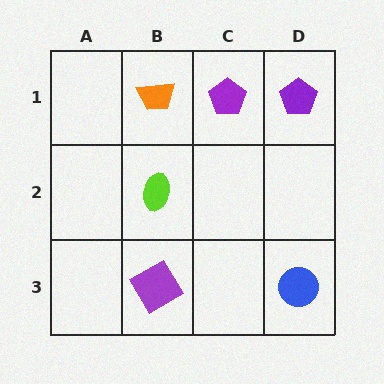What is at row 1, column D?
A purple pentagon.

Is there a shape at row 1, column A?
No, that cell is empty.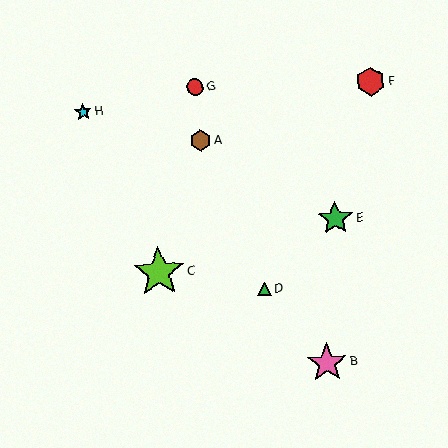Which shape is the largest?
The lime star (labeled C) is the largest.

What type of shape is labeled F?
Shape F is a red hexagon.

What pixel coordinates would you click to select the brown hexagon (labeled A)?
Click at (200, 141) to select the brown hexagon A.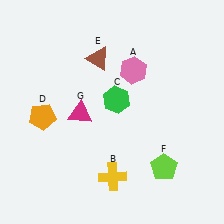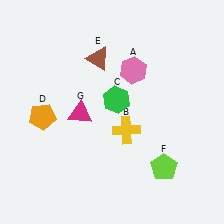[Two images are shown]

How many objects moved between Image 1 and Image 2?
1 object moved between the two images.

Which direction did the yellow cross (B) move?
The yellow cross (B) moved up.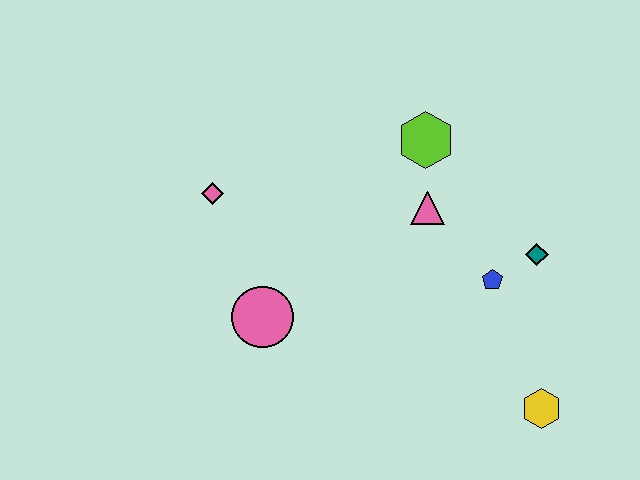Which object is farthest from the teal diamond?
The pink diamond is farthest from the teal diamond.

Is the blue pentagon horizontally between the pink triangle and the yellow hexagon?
Yes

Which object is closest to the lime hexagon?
The pink triangle is closest to the lime hexagon.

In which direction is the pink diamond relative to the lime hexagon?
The pink diamond is to the left of the lime hexagon.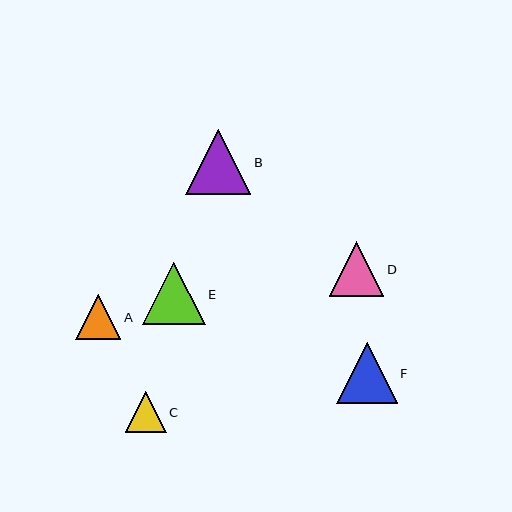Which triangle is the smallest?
Triangle C is the smallest with a size of approximately 41 pixels.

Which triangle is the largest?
Triangle B is the largest with a size of approximately 65 pixels.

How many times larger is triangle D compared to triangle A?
Triangle D is approximately 1.2 times the size of triangle A.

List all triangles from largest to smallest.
From largest to smallest: B, E, F, D, A, C.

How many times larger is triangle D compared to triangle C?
Triangle D is approximately 1.3 times the size of triangle C.